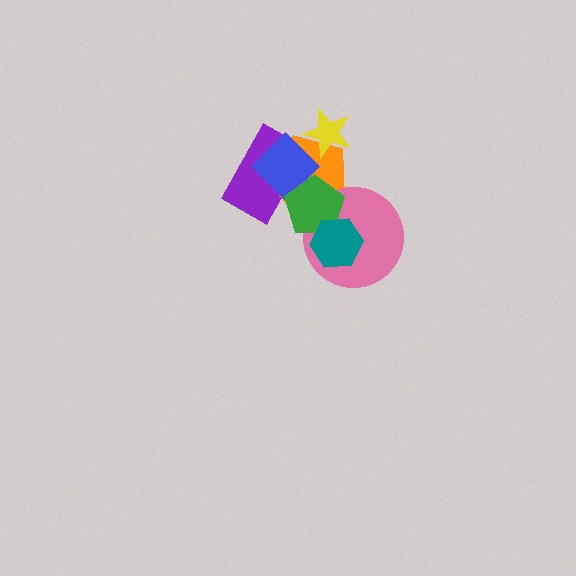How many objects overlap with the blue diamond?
4 objects overlap with the blue diamond.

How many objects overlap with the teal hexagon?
2 objects overlap with the teal hexagon.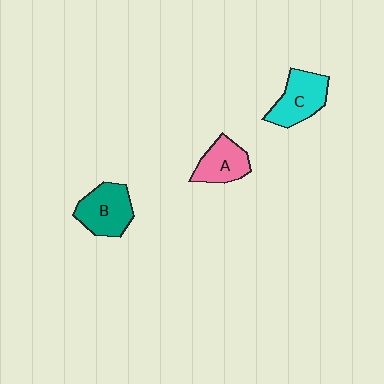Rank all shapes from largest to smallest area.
From largest to smallest: B (teal), C (cyan), A (pink).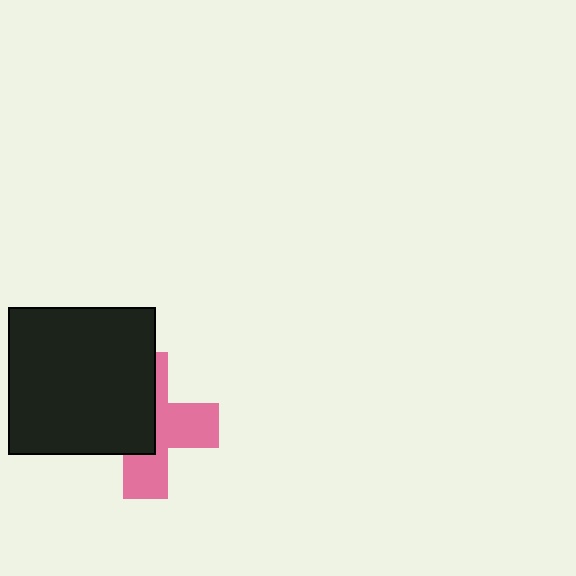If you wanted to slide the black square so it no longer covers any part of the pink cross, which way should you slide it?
Slide it left — that is the most direct way to separate the two shapes.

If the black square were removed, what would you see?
You would see the complete pink cross.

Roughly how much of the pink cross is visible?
About half of it is visible (roughly 49%).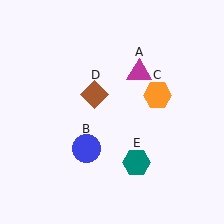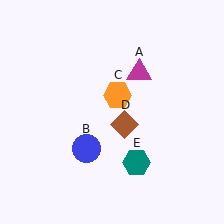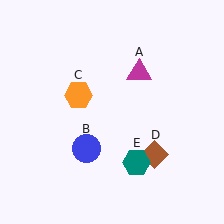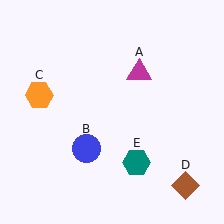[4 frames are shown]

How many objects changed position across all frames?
2 objects changed position: orange hexagon (object C), brown diamond (object D).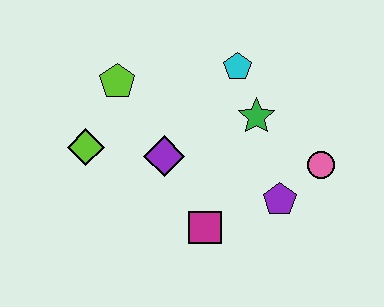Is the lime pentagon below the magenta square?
No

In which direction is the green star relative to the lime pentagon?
The green star is to the right of the lime pentagon.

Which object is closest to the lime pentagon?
The lime diamond is closest to the lime pentagon.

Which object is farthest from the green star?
The lime diamond is farthest from the green star.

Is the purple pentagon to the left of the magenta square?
No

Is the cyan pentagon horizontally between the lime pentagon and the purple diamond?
No